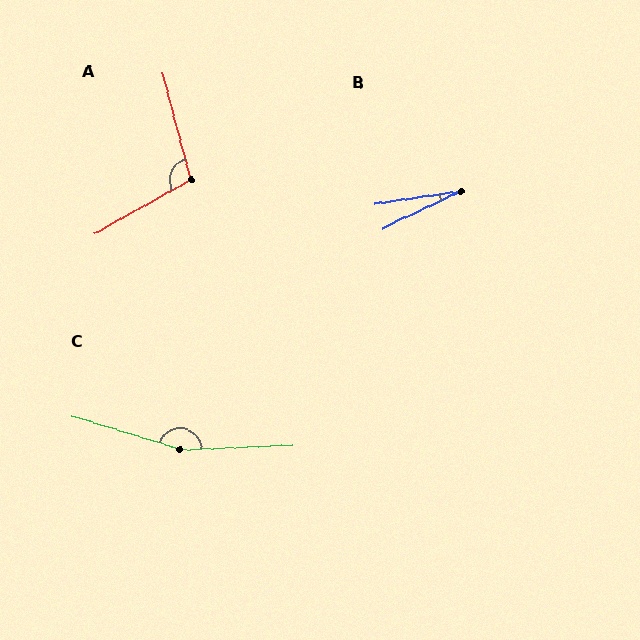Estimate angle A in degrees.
Approximately 105 degrees.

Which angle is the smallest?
B, at approximately 17 degrees.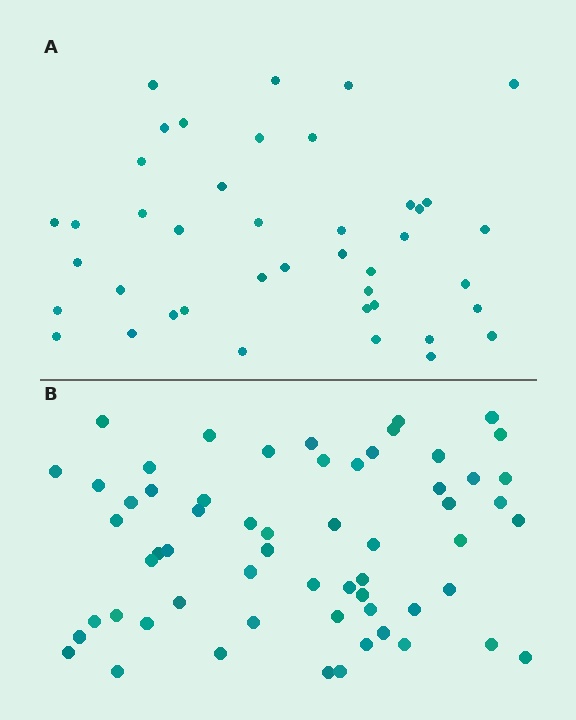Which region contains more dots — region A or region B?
Region B (the bottom region) has more dots.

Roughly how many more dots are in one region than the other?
Region B has approximately 20 more dots than region A.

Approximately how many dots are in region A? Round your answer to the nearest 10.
About 40 dots. (The exact count is 42, which rounds to 40.)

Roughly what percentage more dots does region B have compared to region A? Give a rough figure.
About 45% more.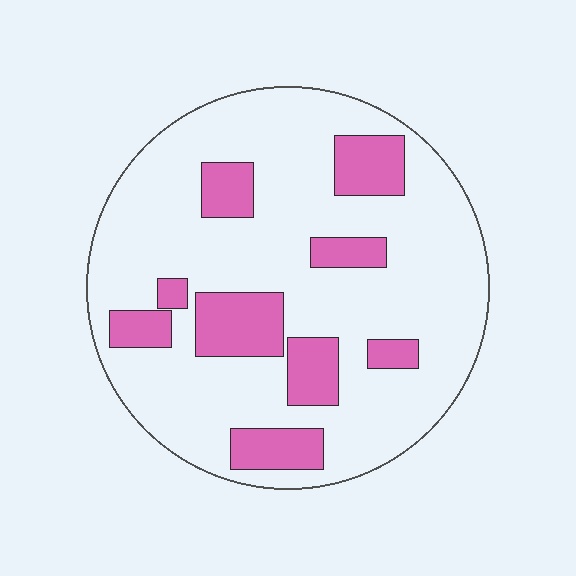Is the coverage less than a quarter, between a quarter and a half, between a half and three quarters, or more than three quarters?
Less than a quarter.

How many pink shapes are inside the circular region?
9.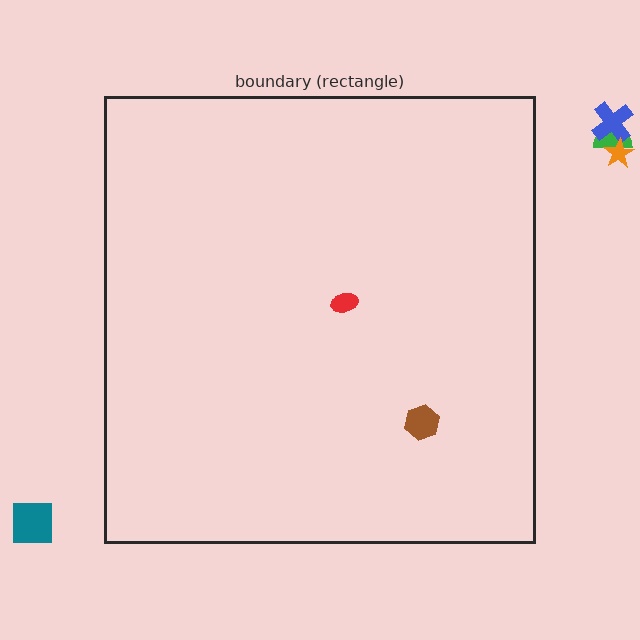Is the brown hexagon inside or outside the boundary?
Inside.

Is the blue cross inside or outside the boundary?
Outside.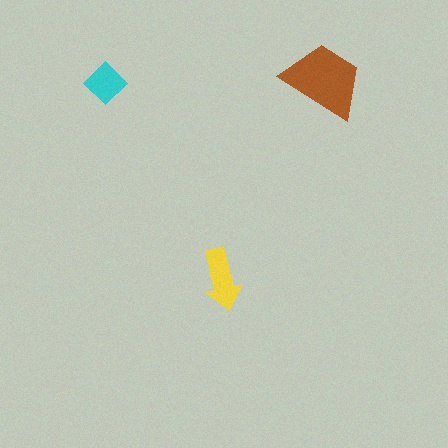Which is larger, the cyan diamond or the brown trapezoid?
The brown trapezoid.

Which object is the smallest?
The cyan diamond.